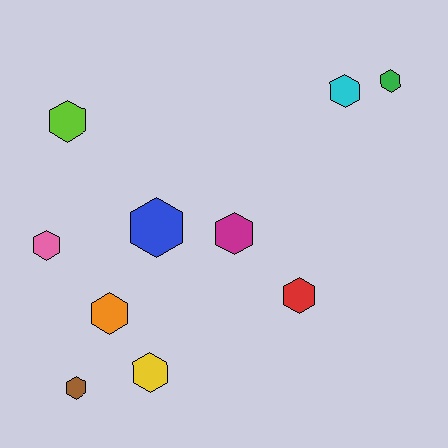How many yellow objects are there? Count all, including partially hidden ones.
There is 1 yellow object.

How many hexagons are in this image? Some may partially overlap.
There are 10 hexagons.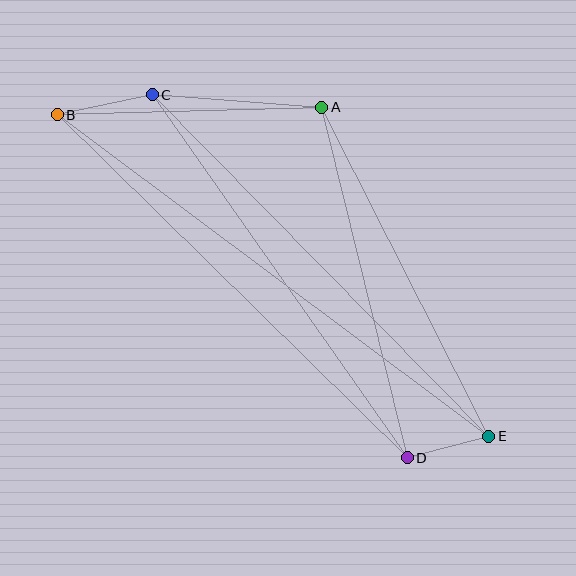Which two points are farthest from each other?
Points B and E are farthest from each other.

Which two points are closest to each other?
Points D and E are closest to each other.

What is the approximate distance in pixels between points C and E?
The distance between C and E is approximately 480 pixels.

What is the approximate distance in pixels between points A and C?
The distance between A and C is approximately 170 pixels.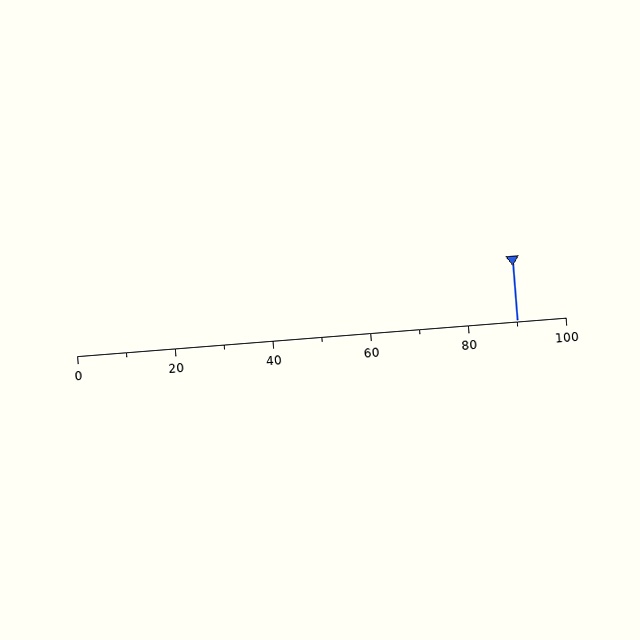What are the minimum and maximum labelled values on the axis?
The axis runs from 0 to 100.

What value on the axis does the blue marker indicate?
The marker indicates approximately 90.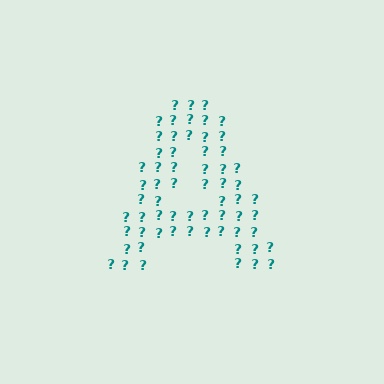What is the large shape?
The large shape is the letter A.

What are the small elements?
The small elements are question marks.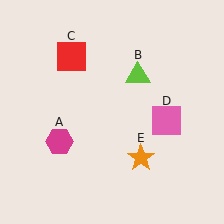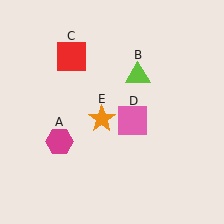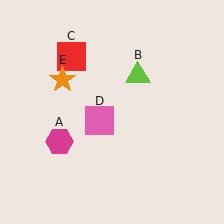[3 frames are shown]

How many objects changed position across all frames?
2 objects changed position: pink square (object D), orange star (object E).